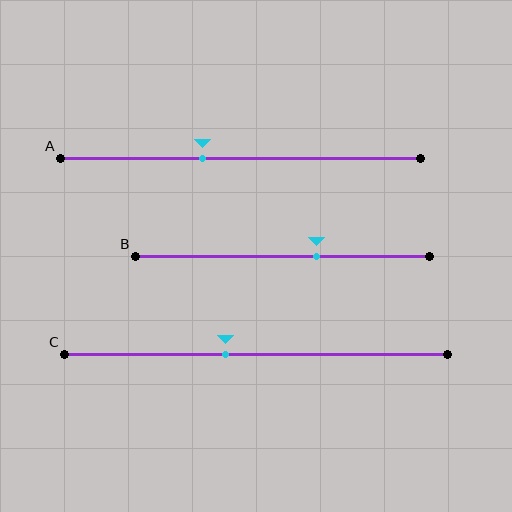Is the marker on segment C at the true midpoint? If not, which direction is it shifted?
No, the marker on segment C is shifted to the left by about 8% of the segment length.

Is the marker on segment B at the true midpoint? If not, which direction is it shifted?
No, the marker on segment B is shifted to the right by about 11% of the segment length.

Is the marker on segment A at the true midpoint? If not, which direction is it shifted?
No, the marker on segment A is shifted to the left by about 10% of the segment length.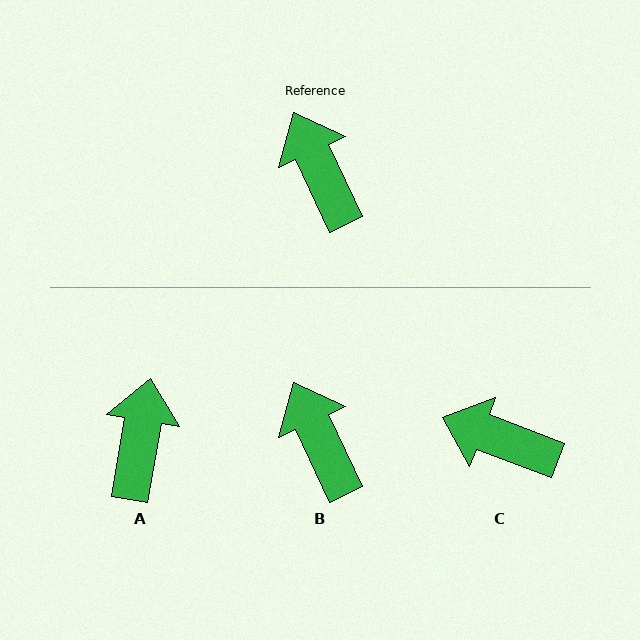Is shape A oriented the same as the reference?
No, it is off by about 35 degrees.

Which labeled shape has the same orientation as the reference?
B.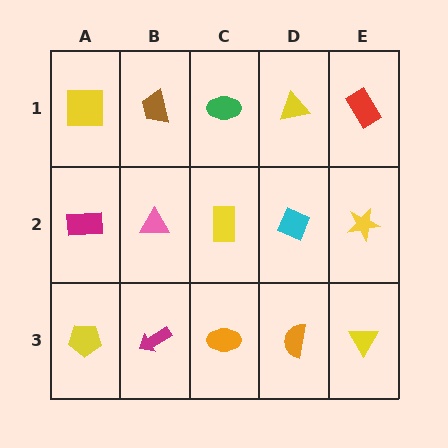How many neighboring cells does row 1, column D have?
3.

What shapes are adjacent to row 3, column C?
A yellow rectangle (row 2, column C), a magenta arrow (row 3, column B), an orange semicircle (row 3, column D).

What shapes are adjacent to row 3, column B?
A pink triangle (row 2, column B), a yellow pentagon (row 3, column A), an orange ellipse (row 3, column C).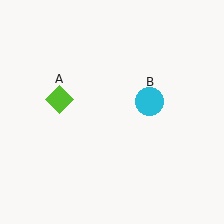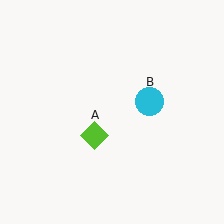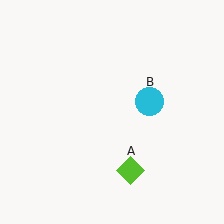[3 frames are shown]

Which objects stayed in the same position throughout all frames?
Cyan circle (object B) remained stationary.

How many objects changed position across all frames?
1 object changed position: lime diamond (object A).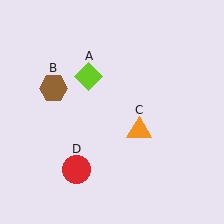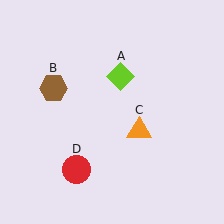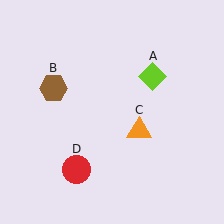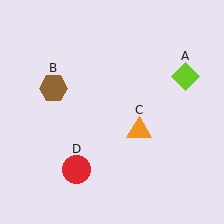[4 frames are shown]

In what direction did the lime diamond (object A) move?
The lime diamond (object A) moved right.